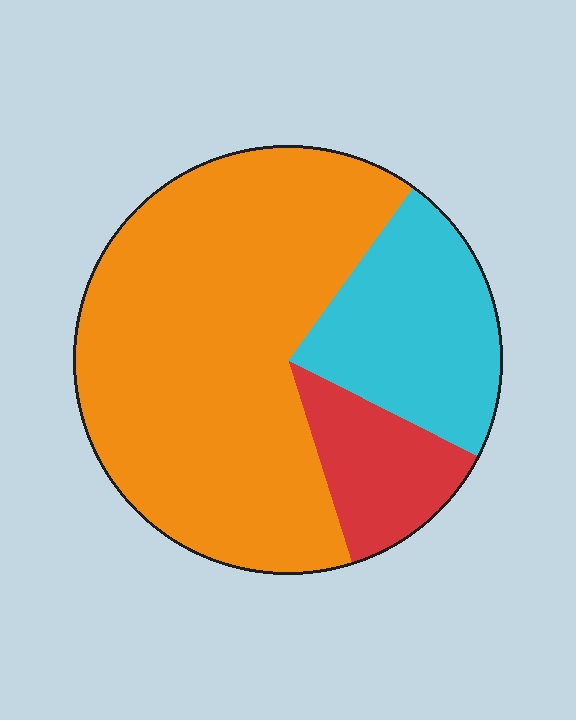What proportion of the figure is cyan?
Cyan takes up about one fifth (1/5) of the figure.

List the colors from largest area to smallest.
From largest to smallest: orange, cyan, red.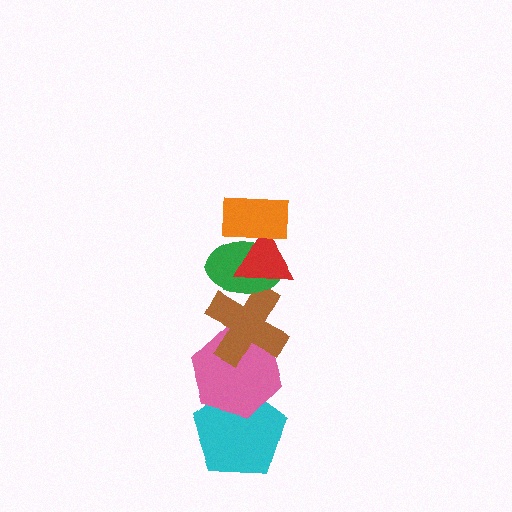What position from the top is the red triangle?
The red triangle is 2nd from the top.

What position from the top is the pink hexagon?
The pink hexagon is 5th from the top.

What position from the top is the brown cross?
The brown cross is 4th from the top.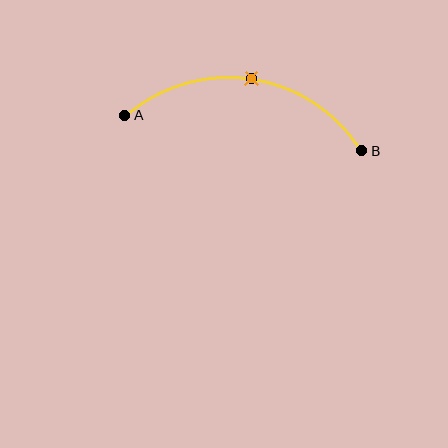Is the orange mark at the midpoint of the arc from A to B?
Yes. The orange mark lies on the arc at equal arc-length from both A and B — it is the arc midpoint.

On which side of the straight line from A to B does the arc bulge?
The arc bulges above the straight line connecting A and B.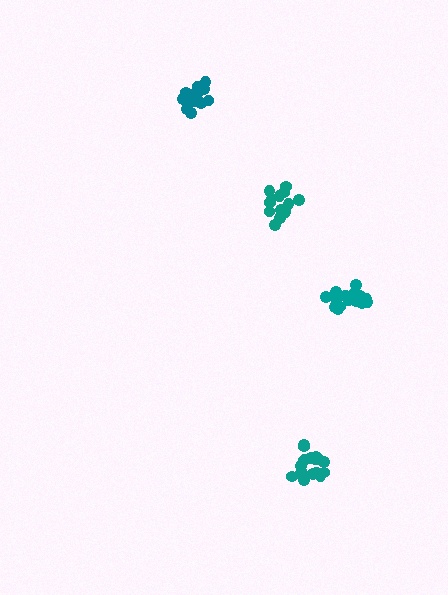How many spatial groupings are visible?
There are 4 spatial groupings.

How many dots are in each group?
Group 1: 19 dots, Group 2: 14 dots, Group 3: 18 dots, Group 4: 15 dots (66 total).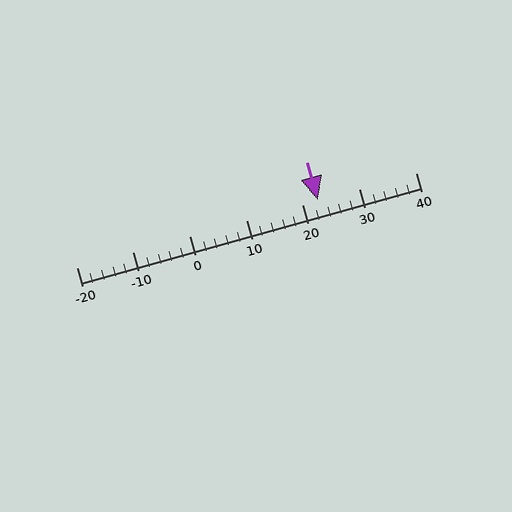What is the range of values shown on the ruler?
The ruler shows values from -20 to 40.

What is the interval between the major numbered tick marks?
The major tick marks are spaced 10 units apart.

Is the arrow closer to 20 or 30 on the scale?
The arrow is closer to 20.